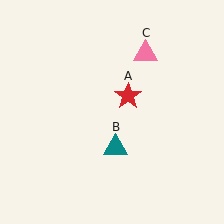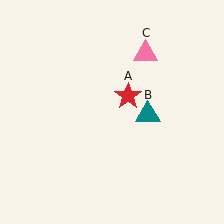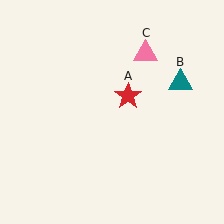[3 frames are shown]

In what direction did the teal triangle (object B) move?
The teal triangle (object B) moved up and to the right.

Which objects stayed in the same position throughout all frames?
Red star (object A) and pink triangle (object C) remained stationary.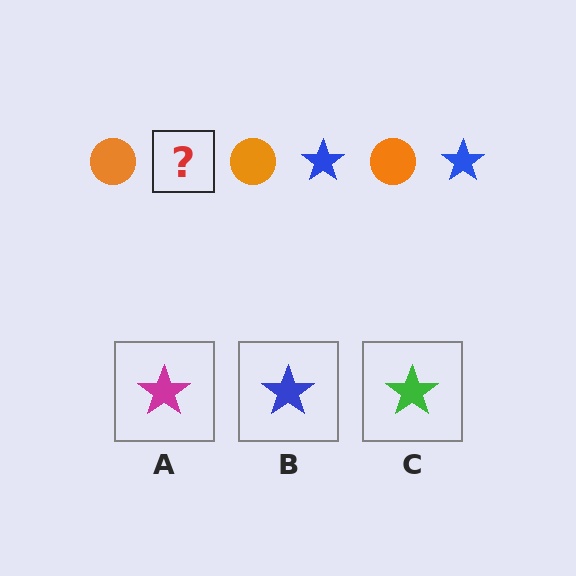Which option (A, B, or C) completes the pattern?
B.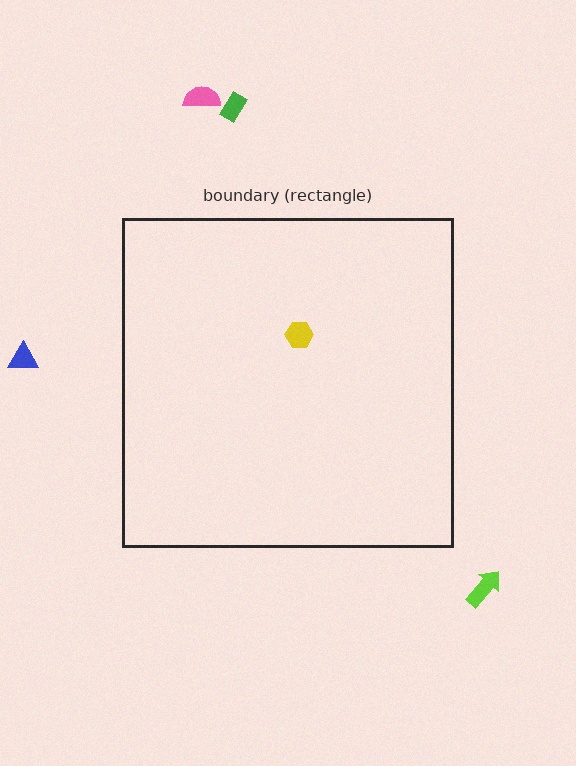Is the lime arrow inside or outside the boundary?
Outside.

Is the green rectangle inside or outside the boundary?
Outside.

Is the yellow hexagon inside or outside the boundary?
Inside.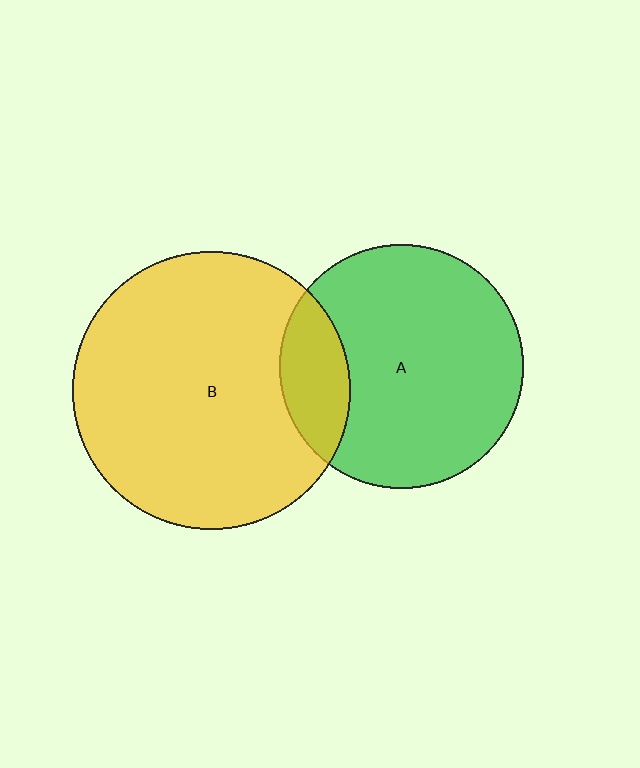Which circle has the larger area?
Circle B (yellow).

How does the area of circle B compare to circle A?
Approximately 1.3 times.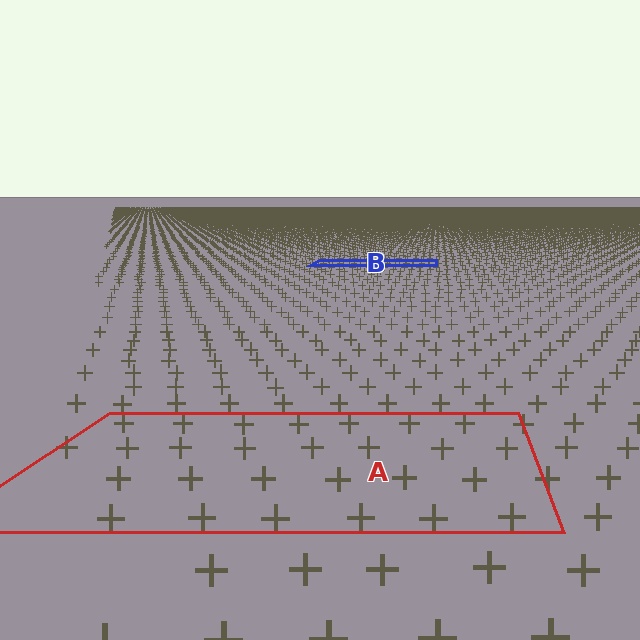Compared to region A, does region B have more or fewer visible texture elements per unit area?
Region B has more texture elements per unit area — they are packed more densely because it is farther away.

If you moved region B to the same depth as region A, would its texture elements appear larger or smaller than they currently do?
They would appear larger. At a closer depth, the same texture elements are projected at a bigger on-screen size.